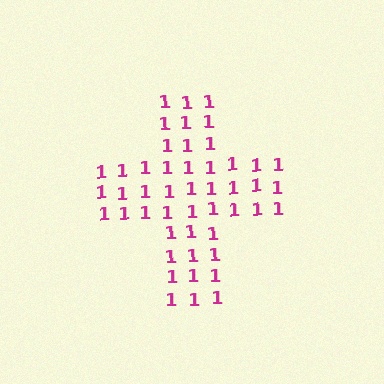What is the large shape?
The large shape is a cross.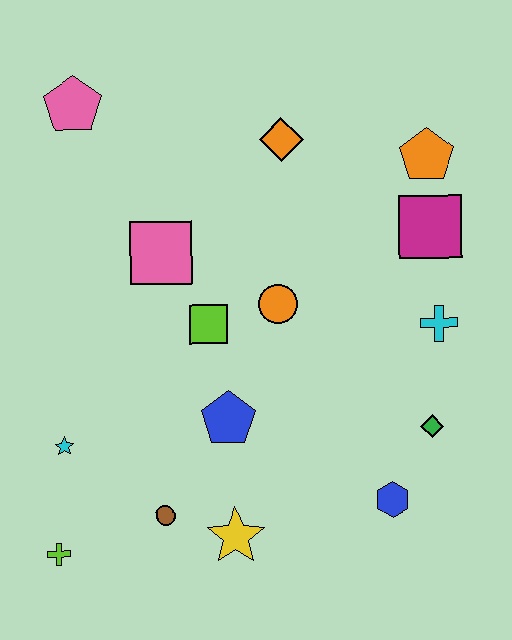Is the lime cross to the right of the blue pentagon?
No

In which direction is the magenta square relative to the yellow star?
The magenta square is above the yellow star.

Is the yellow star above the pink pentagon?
No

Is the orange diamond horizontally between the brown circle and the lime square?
No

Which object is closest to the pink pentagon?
The pink square is closest to the pink pentagon.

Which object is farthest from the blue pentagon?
The pink pentagon is farthest from the blue pentagon.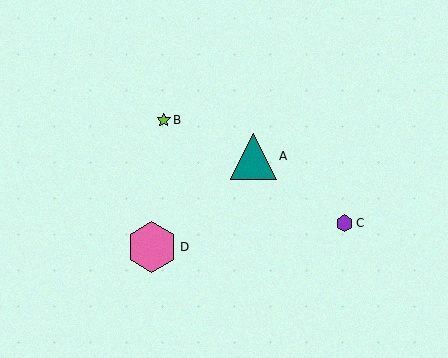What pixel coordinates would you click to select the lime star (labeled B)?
Click at (164, 120) to select the lime star B.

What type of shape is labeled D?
Shape D is a pink hexagon.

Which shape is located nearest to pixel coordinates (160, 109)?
The lime star (labeled B) at (164, 120) is nearest to that location.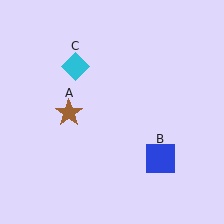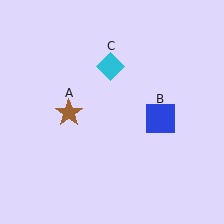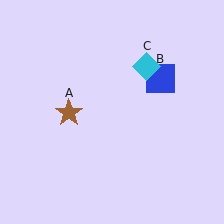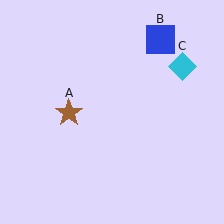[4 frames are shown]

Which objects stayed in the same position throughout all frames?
Brown star (object A) remained stationary.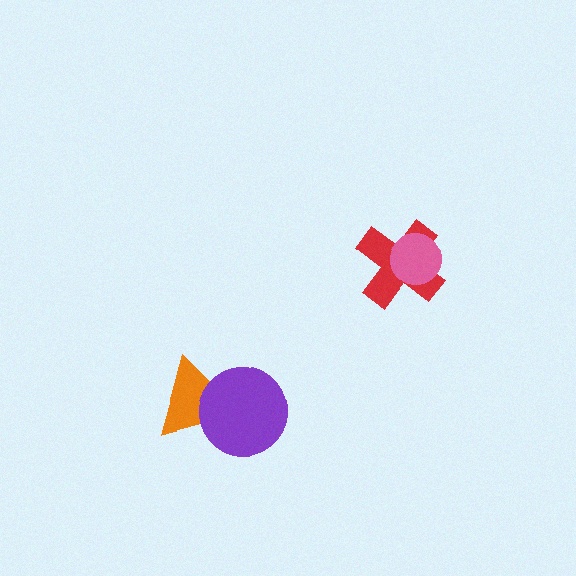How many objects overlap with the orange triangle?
1 object overlaps with the orange triangle.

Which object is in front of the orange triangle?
The purple circle is in front of the orange triangle.